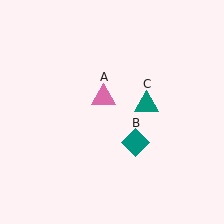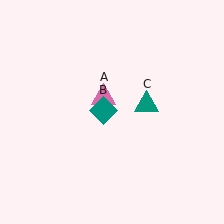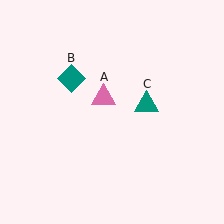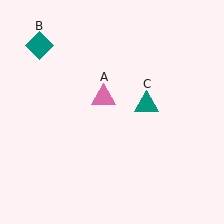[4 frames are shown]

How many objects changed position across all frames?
1 object changed position: teal diamond (object B).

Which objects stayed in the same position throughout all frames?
Pink triangle (object A) and teal triangle (object C) remained stationary.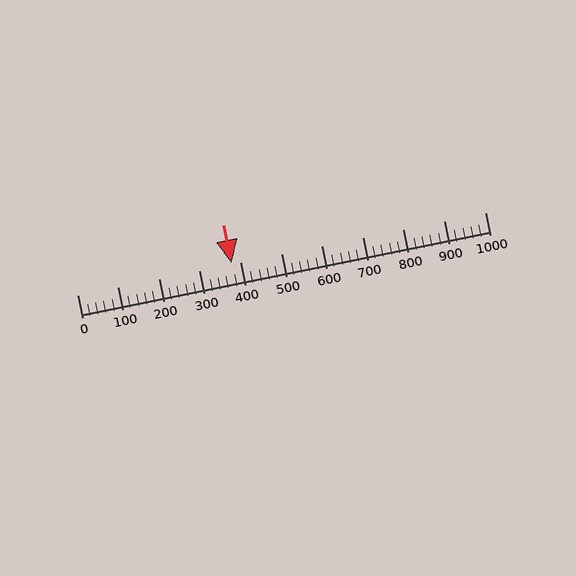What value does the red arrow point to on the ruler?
The red arrow points to approximately 378.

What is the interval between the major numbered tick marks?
The major tick marks are spaced 100 units apart.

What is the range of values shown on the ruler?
The ruler shows values from 0 to 1000.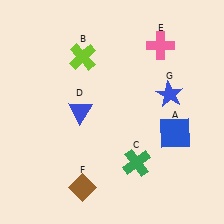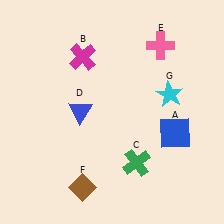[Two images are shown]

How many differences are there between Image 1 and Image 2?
There are 2 differences between the two images.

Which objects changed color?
B changed from lime to magenta. G changed from blue to cyan.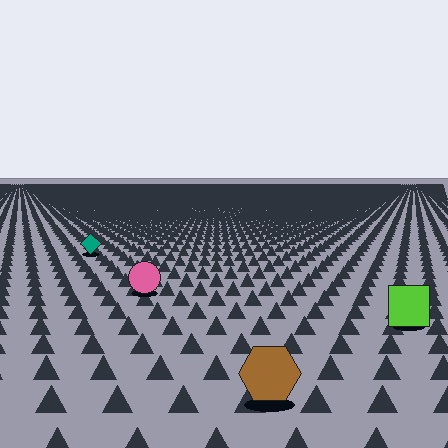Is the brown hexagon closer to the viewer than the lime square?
Yes. The brown hexagon is closer — you can tell from the texture gradient: the ground texture is coarser near it.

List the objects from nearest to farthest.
From nearest to farthest: the brown hexagon, the lime square, the pink circle, the teal diamond.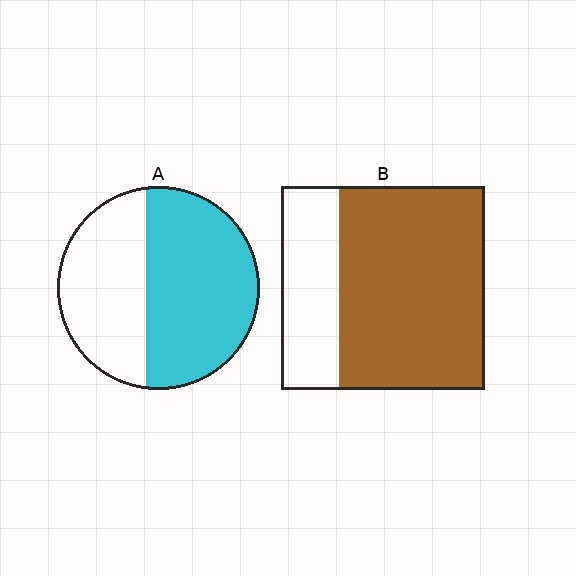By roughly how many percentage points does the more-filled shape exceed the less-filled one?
By roughly 15 percentage points (B over A).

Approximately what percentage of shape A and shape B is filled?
A is approximately 60% and B is approximately 70%.